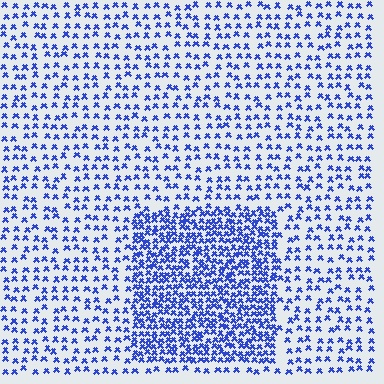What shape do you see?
I see a rectangle.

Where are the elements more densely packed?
The elements are more densely packed inside the rectangle boundary.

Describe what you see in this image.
The image contains small blue elements arranged at two different densities. A rectangle-shaped region is visible where the elements are more densely packed than the surrounding area.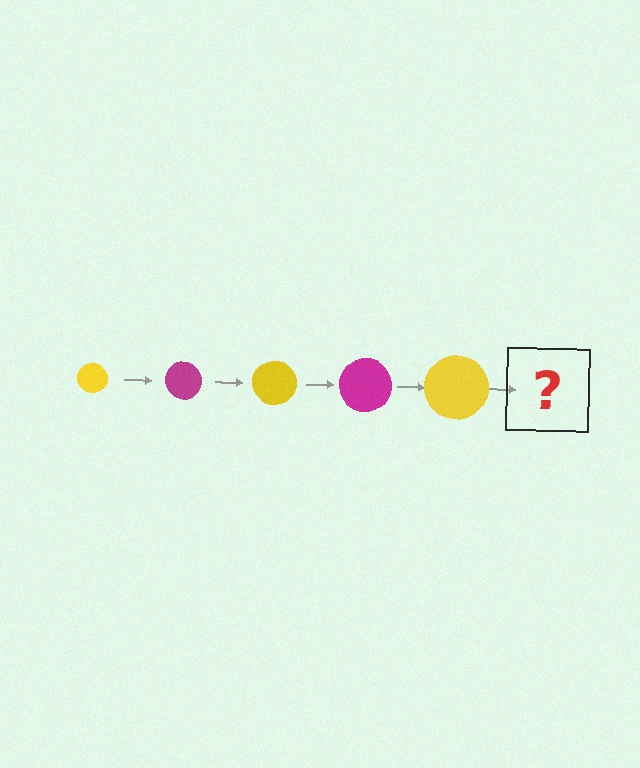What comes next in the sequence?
The next element should be a magenta circle, larger than the previous one.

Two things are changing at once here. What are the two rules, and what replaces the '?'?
The two rules are that the circle grows larger each step and the color cycles through yellow and magenta. The '?' should be a magenta circle, larger than the previous one.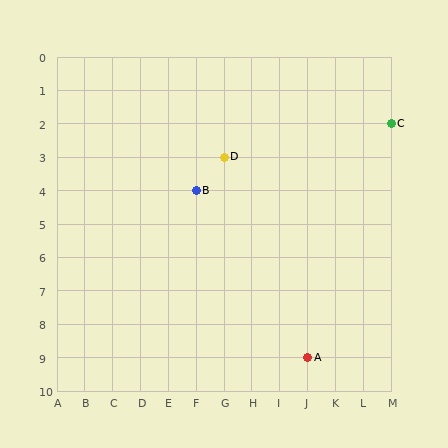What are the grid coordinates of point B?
Point B is at grid coordinates (F, 4).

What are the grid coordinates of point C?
Point C is at grid coordinates (M, 2).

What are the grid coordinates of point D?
Point D is at grid coordinates (G, 3).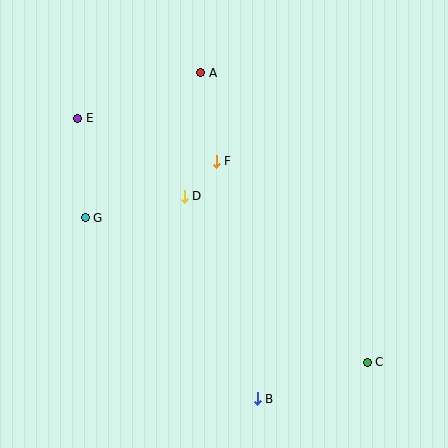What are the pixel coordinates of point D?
Point D is at (184, 196).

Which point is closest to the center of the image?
Point D at (184, 196) is closest to the center.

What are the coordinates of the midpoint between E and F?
The midpoint between E and F is at (147, 140).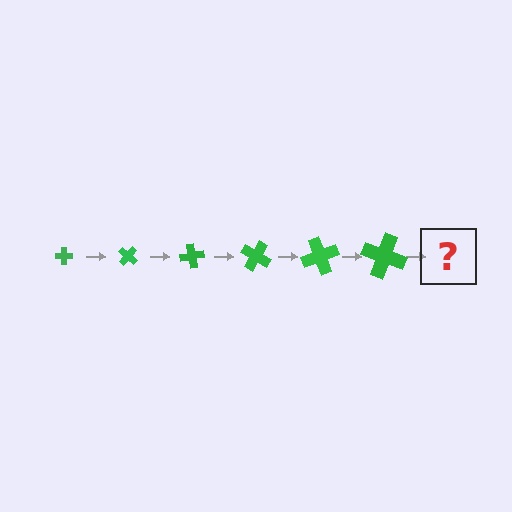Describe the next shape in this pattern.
It should be a cross, larger than the previous one and rotated 240 degrees from the start.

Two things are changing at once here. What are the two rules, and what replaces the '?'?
The two rules are that the cross grows larger each step and it rotates 40 degrees each step. The '?' should be a cross, larger than the previous one and rotated 240 degrees from the start.